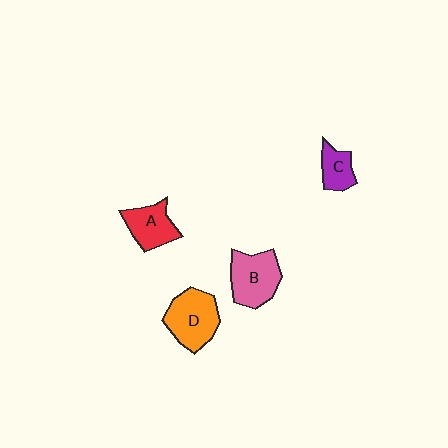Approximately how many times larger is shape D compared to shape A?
Approximately 1.4 times.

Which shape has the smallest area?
Shape C (purple).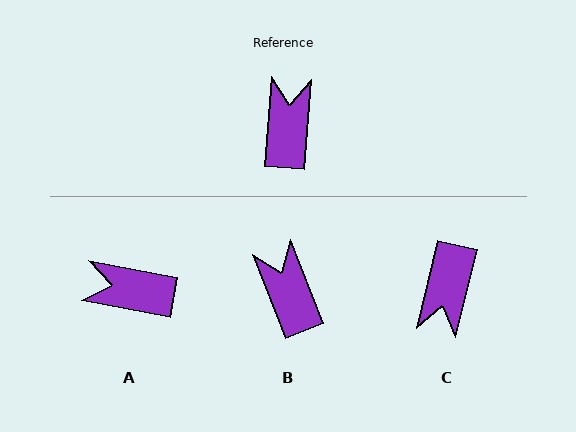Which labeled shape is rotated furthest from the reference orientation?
C, about 171 degrees away.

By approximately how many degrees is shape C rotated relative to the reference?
Approximately 171 degrees counter-clockwise.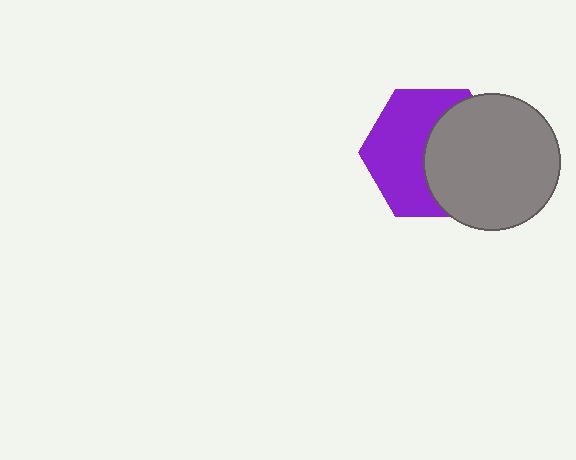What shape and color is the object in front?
The object in front is a gray circle.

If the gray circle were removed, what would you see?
You would see the complete purple hexagon.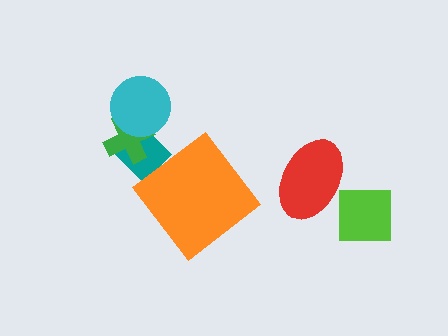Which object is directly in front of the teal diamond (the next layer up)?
The green cross is directly in front of the teal diamond.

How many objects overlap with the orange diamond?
0 objects overlap with the orange diamond.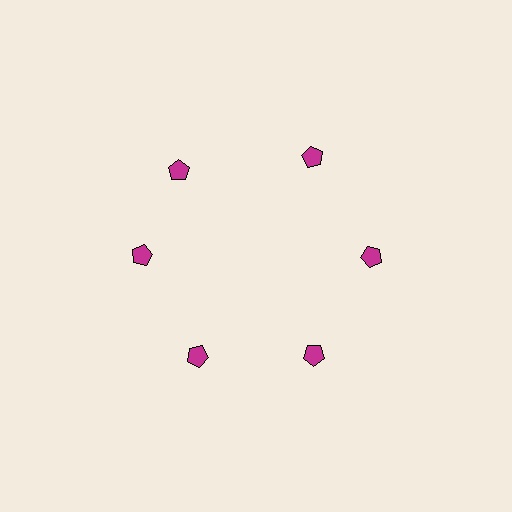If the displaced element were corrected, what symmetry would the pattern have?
It would have 6-fold rotational symmetry — the pattern would map onto itself every 60 degrees.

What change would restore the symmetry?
The symmetry would be restored by rotating it back into even spacing with its neighbors so that all 6 pentagons sit at equal angles and equal distance from the center.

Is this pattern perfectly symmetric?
No. The 6 magenta pentagons are arranged in a ring, but one element near the 11 o'clock position is rotated out of alignment along the ring, breaking the 6-fold rotational symmetry.